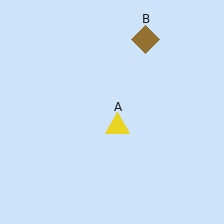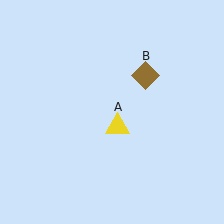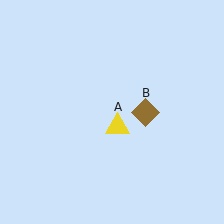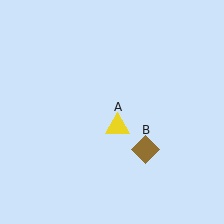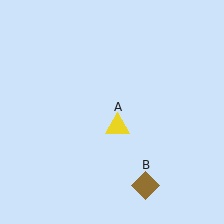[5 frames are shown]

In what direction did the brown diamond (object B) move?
The brown diamond (object B) moved down.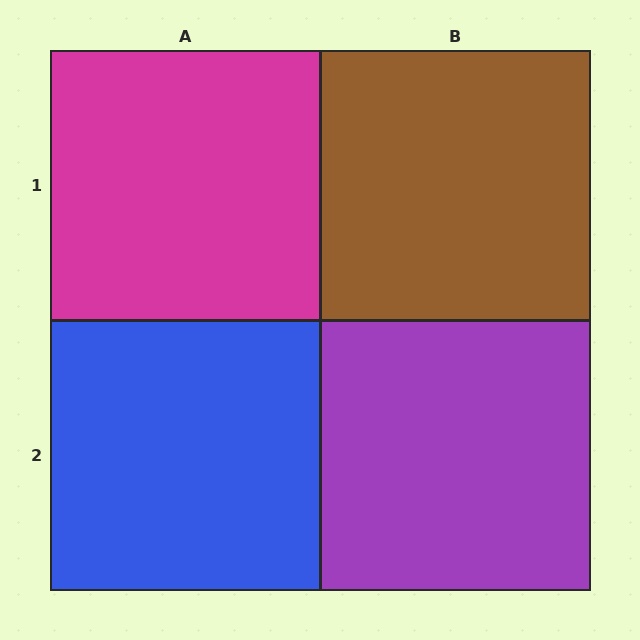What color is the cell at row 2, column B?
Purple.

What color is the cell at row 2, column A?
Blue.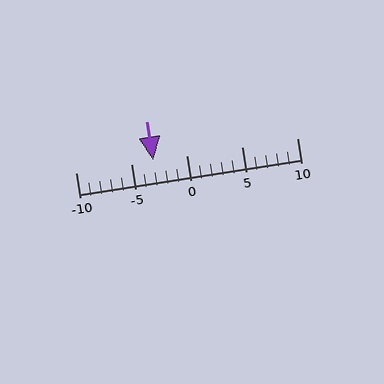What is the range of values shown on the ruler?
The ruler shows values from -10 to 10.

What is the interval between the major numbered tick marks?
The major tick marks are spaced 5 units apart.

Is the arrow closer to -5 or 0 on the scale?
The arrow is closer to -5.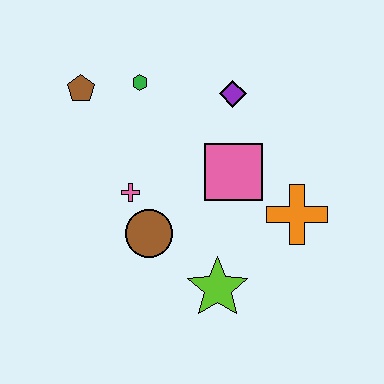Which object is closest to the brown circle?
The pink cross is closest to the brown circle.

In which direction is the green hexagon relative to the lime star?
The green hexagon is above the lime star.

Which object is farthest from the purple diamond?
The lime star is farthest from the purple diamond.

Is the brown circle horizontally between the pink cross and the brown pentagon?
No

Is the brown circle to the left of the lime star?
Yes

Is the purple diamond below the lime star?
No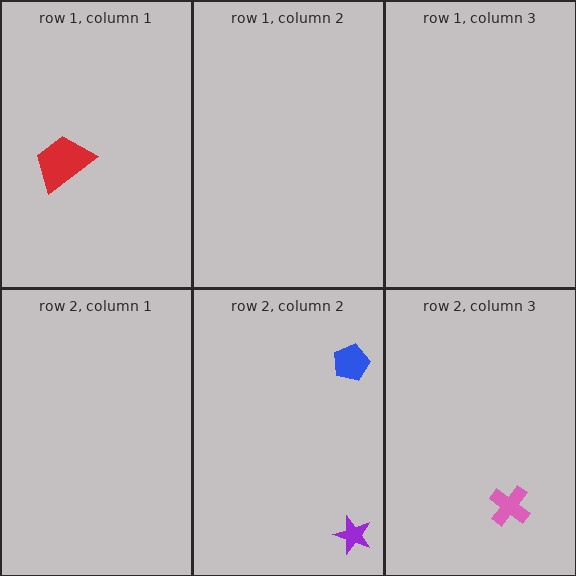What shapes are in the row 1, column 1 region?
The red trapezoid.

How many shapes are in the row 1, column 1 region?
1.